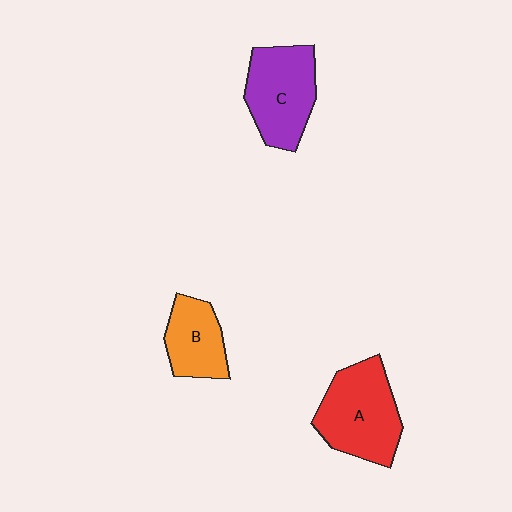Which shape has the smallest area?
Shape B (orange).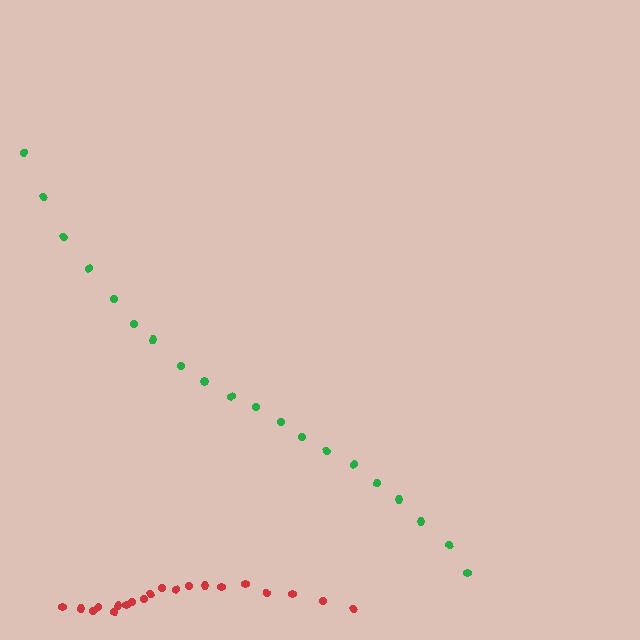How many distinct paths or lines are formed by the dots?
There are 2 distinct paths.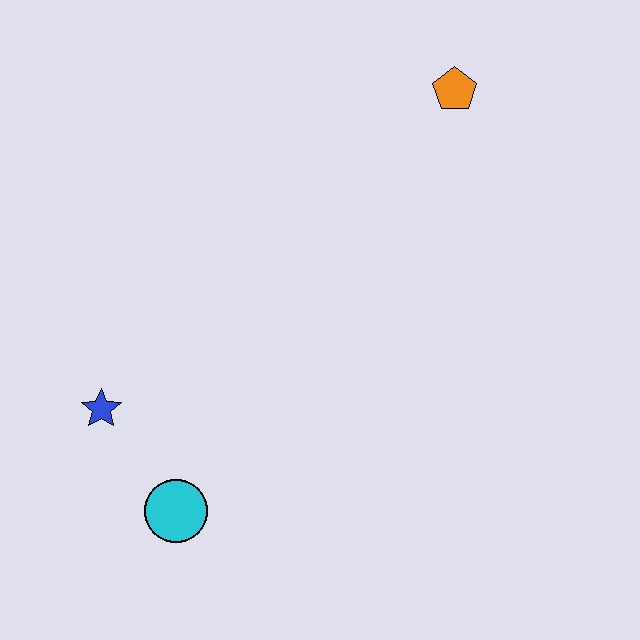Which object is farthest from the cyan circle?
The orange pentagon is farthest from the cyan circle.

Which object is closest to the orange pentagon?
The blue star is closest to the orange pentagon.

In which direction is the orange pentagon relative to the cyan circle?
The orange pentagon is above the cyan circle.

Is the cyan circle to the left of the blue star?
No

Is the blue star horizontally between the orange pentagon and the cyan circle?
No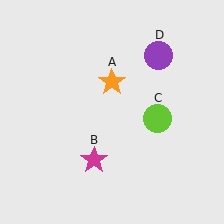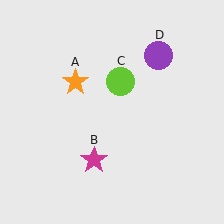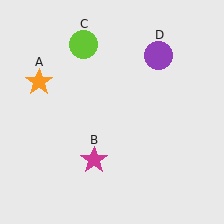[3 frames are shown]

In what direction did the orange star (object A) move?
The orange star (object A) moved left.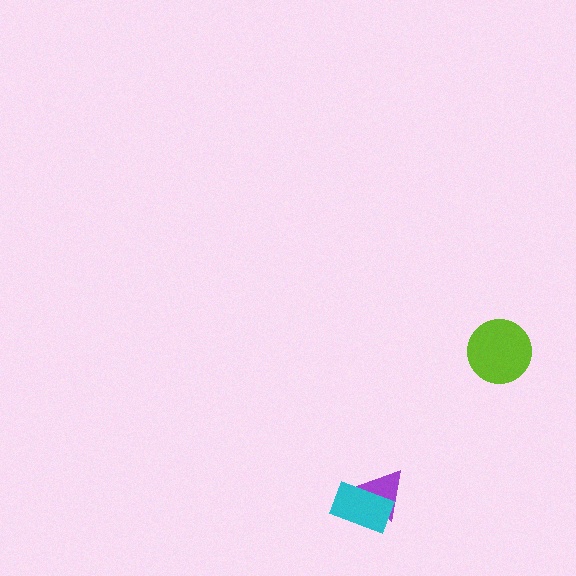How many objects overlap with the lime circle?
0 objects overlap with the lime circle.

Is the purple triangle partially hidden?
Yes, it is partially covered by another shape.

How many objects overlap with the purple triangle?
1 object overlaps with the purple triangle.